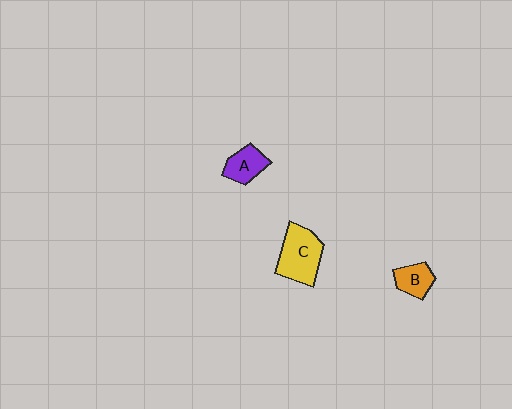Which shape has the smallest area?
Shape B (orange).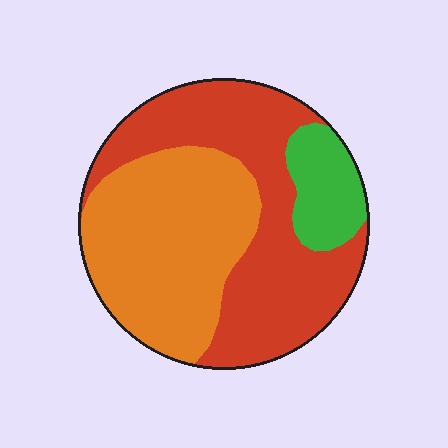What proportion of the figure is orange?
Orange covers 42% of the figure.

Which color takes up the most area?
Red, at roughly 45%.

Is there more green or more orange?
Orange.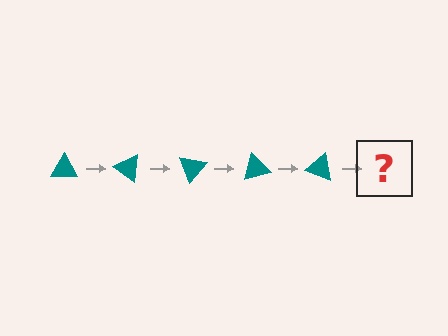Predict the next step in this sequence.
The next step is a teal triangle rotated 175 degrees.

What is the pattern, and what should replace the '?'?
The pattern is that the triangle rotates 35 degrees each step. The '?' should be a teal triangle rotated 175 degrees.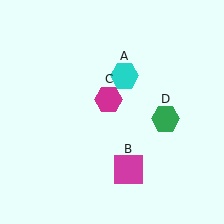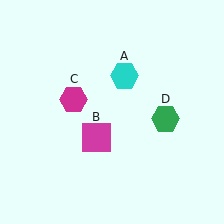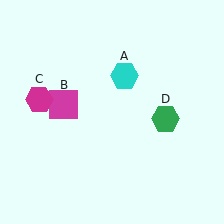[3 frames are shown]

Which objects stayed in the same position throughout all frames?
Cyan hexagon (object A) and green hexagon (object D) remained stationary.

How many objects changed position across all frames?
2 objects changed position: magenta square (object B), magenta hexagon (object C).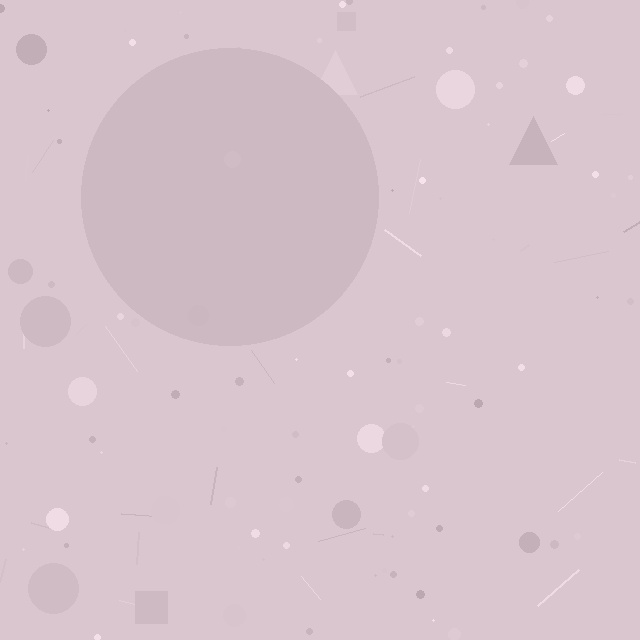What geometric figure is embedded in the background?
A circle is embedded in the background.